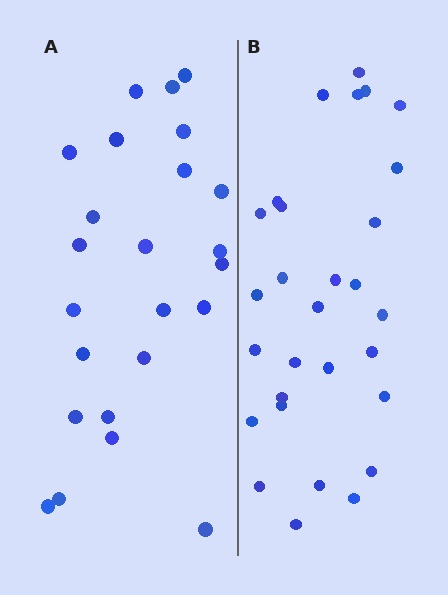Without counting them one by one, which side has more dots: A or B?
Region B (the right region) has more dots.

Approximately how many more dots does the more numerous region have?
Region B has about 5 more dots than region A.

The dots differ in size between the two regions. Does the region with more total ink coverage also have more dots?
No. Region A has more total ink coverage because its dots are larger, but region B actually contains more individual dots. Total area can be misleading — the number of items is what matters here.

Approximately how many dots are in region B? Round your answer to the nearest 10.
About 30 dots. (The exact count is 29, which rounds to 30.)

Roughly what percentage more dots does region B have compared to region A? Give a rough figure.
About 20% more.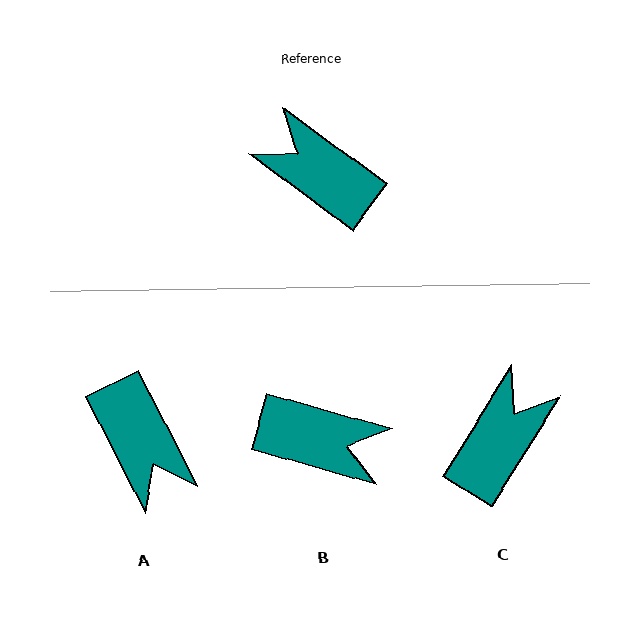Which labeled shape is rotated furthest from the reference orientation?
B, about 159 degrees away.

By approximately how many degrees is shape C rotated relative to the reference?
Approximately 85 degrees clockwise.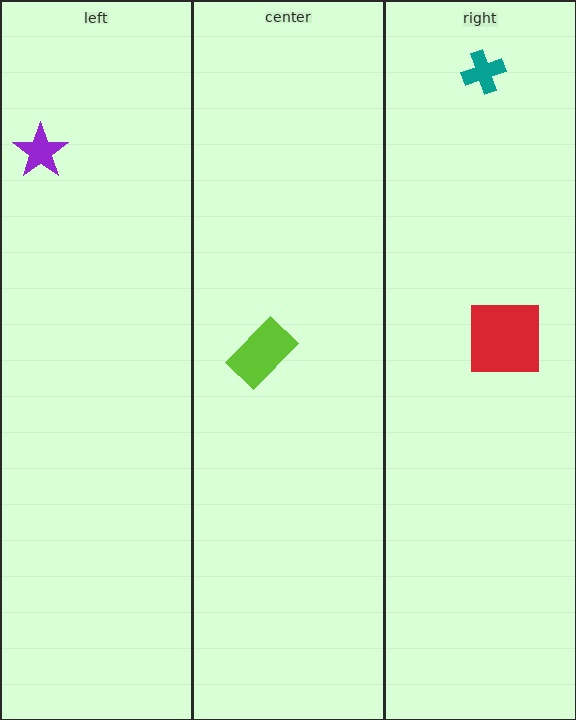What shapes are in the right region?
The teal cross, the red square.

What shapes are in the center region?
The lime rectangle.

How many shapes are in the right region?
2.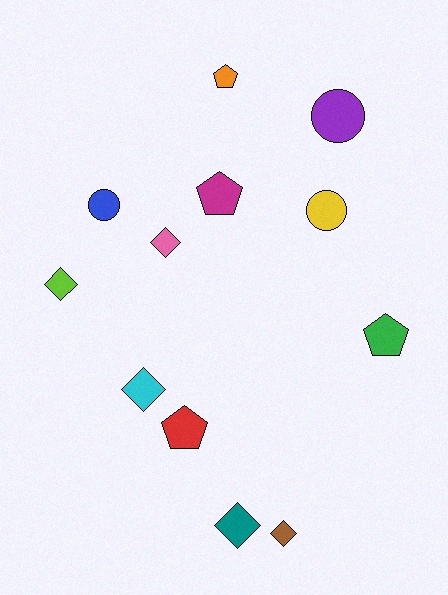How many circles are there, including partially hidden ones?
There are 3 circles.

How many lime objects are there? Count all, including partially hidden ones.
There is 1 lime object.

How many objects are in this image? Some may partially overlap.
There are 12 objects.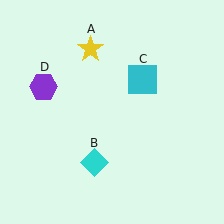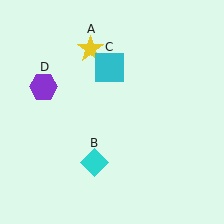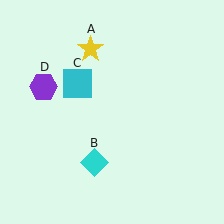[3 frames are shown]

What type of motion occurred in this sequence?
The cyan square (object C) rotated counterclockwise around the center of the scene.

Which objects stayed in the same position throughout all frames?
Yellow star (object A) and cyan diamond (object B) and purple hexagon (object D) remained stationary.